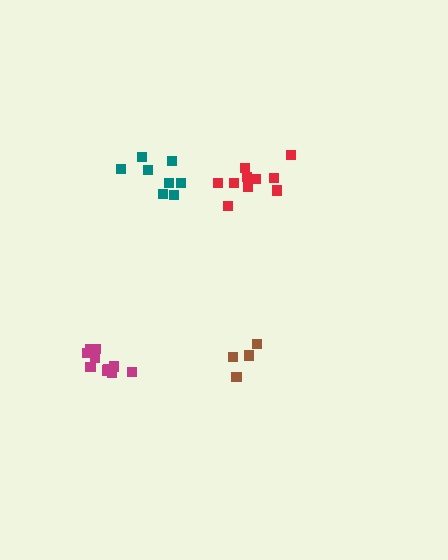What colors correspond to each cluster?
The clusters are colored: brown, teal, red, magenta.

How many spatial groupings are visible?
There are 4 spatial groupings.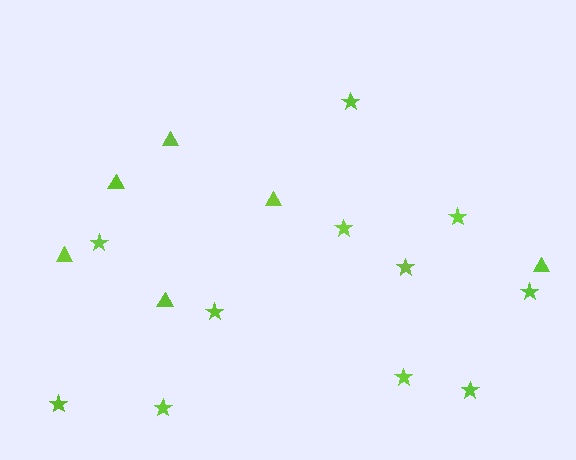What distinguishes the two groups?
There are 2 groups: one group of triangles (6) and one group of stars (11).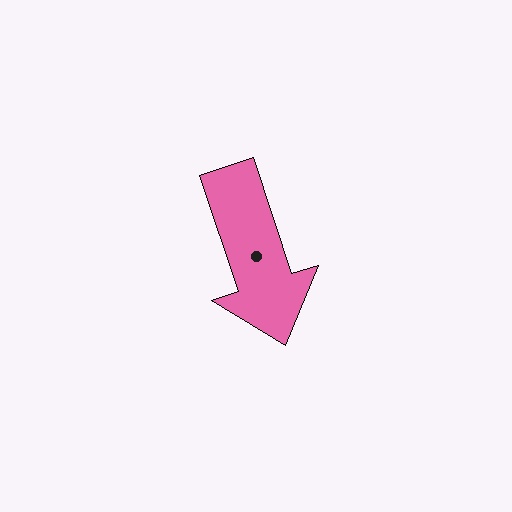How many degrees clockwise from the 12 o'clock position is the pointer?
Approximately 162 degrees.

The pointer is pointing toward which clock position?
Roughly 5 o'clock.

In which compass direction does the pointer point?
South.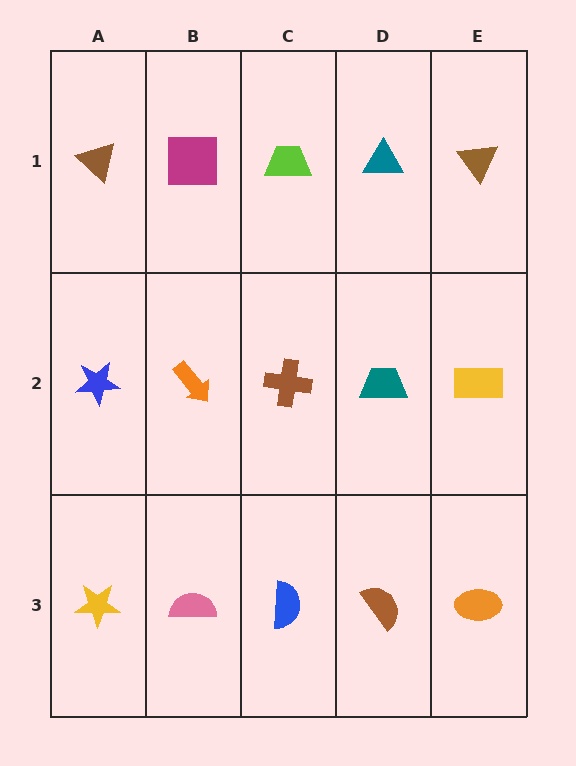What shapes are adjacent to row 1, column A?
A blue star (row 2, column A), a magenta square (row 1, column B).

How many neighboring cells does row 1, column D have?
3.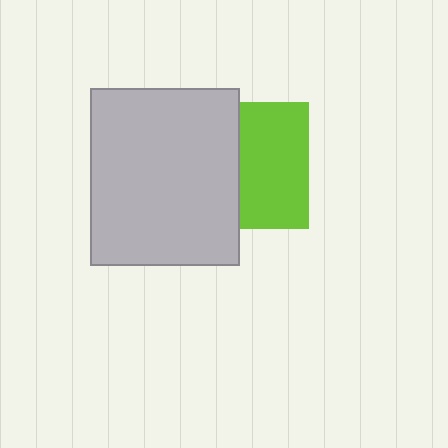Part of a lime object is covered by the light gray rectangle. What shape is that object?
It is a square.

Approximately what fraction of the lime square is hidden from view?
Roughly 45% of the lime square is hidden behind the light gray rectangle.